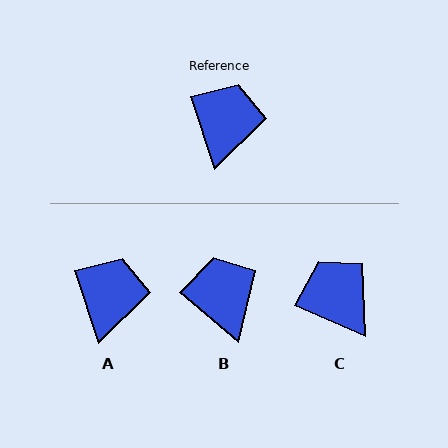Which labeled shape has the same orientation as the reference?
A.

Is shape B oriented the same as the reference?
No, it is off by about 32 degrees.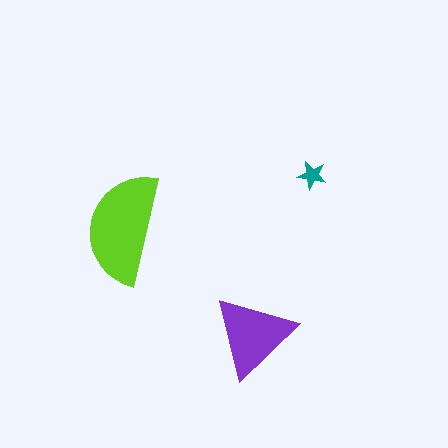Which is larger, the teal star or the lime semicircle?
The lime semicircle.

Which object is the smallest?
The teal star.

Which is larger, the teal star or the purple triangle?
The purple triangle.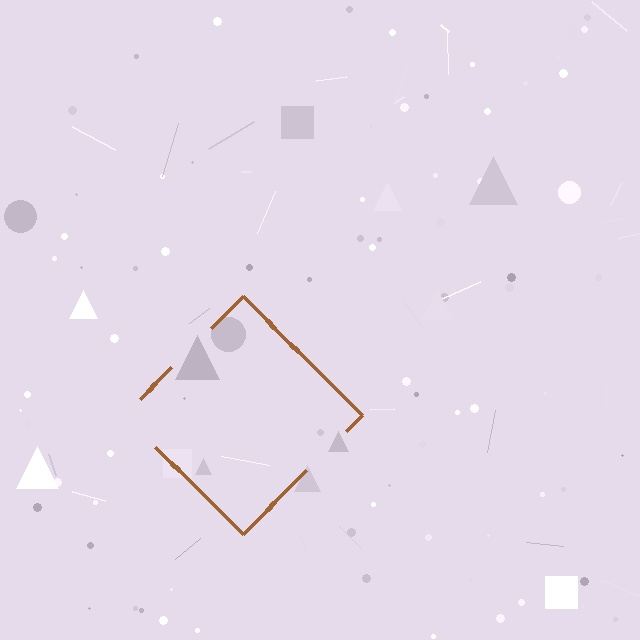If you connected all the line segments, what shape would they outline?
They would outline a diamond.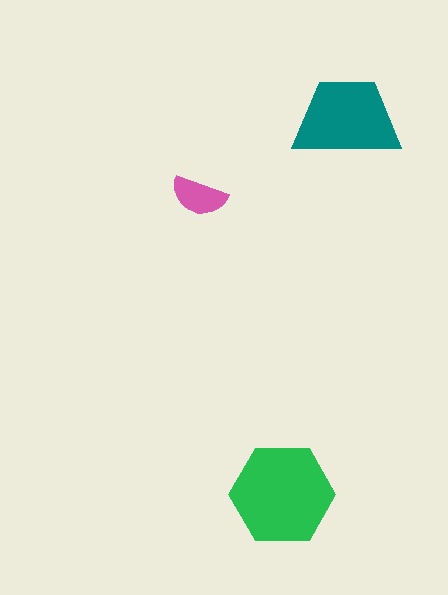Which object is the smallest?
The pink semicircle.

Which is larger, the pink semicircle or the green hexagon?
The green hexagon.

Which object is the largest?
The green hexagon.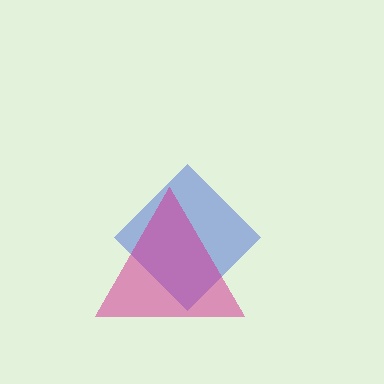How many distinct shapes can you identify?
There are 2 distinct shapes: a blue diamond, a magenta triangle.